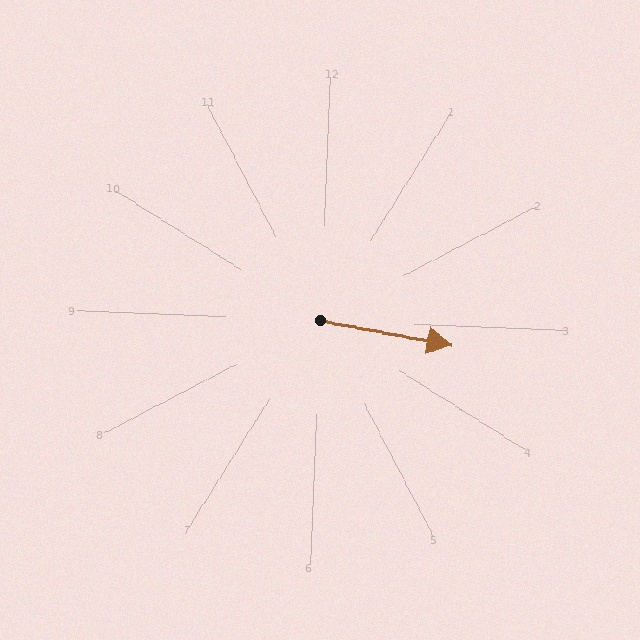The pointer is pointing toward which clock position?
Roughly 3 o'clock.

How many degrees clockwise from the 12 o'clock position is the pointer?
Approximately 98 degrees.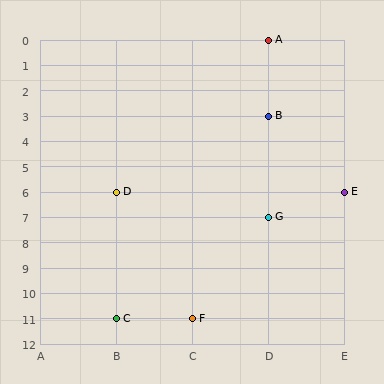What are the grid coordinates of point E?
Point E is at grid coordinates (E, 6).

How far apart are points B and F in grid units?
Points B and F are 1 column and 8 rows apart (about 8.1 grid units diagonally).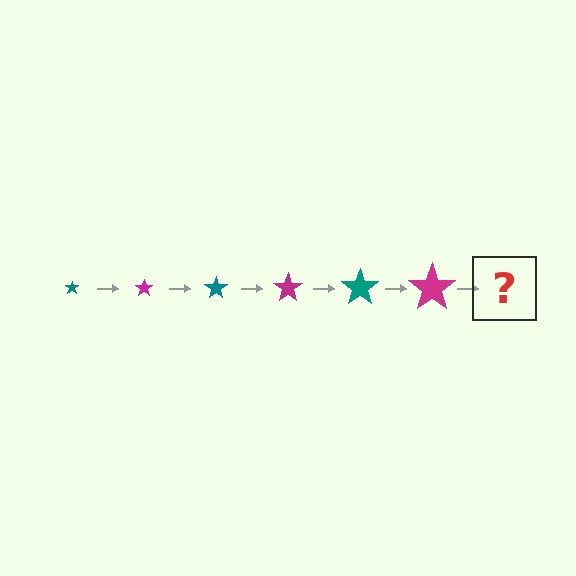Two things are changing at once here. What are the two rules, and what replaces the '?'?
The two rules are that the star grows larger each step and the color cycles through teal and magenta. The '?' should be a teal star, larger than the previous one.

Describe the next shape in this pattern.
It should be a teal star, larger than the previous one.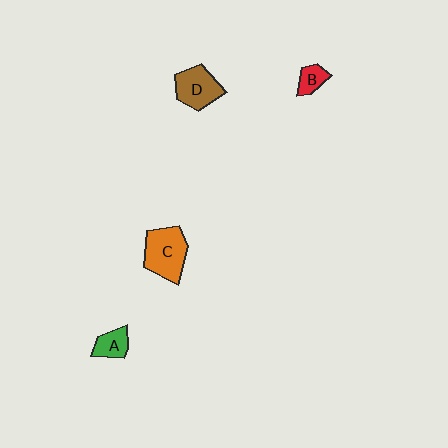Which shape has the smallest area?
Shape B (red).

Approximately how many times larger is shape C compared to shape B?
Approximately 2.7 times.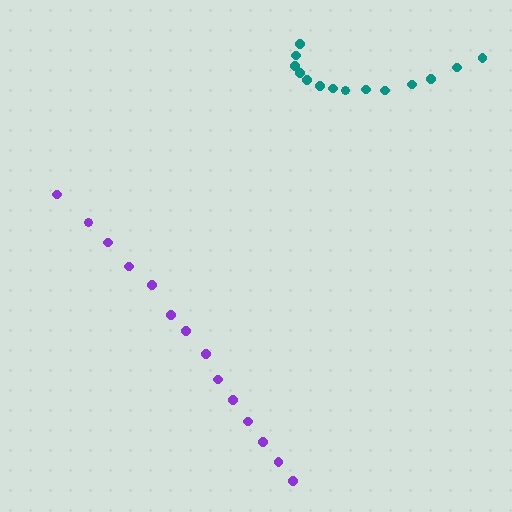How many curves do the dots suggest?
There are 2 distinct paths.